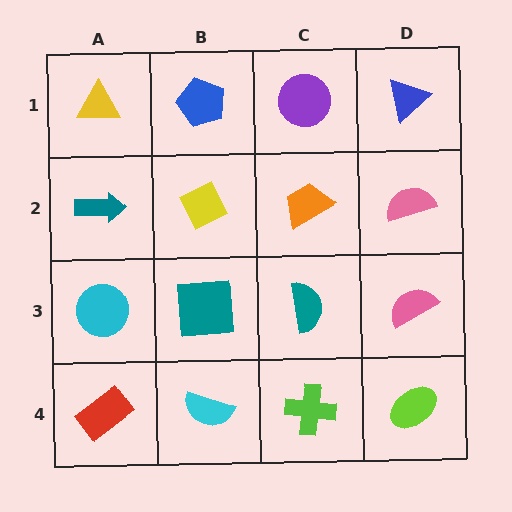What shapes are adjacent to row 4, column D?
A pink semicircle (row 3, column D), a lime cross (row 4, column C).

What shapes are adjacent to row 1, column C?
An orange trapezoid (row 2, column C), a blue pentagon (row 1, column B), a blue triangle (row 1, column D).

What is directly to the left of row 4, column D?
A lime cross.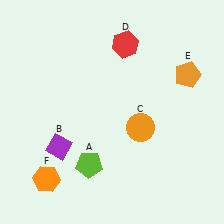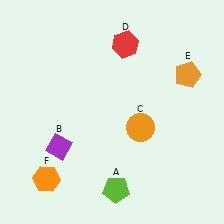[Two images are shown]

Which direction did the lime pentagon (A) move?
The lime pentagon (A) moved right.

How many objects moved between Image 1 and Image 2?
1 object moved between the two images.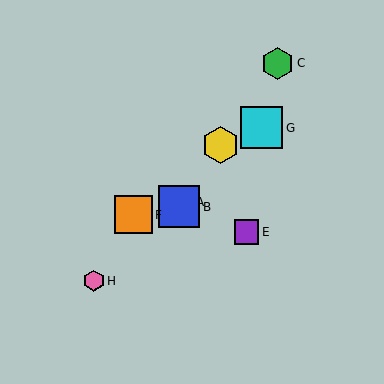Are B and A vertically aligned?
Yes, both are at x≈179.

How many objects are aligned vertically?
2 objects (A, B) are aligned vertically.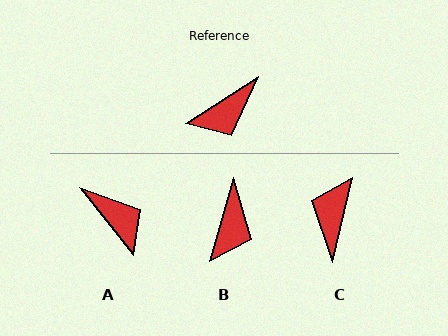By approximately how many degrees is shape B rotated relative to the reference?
Approximately 41 degrees counter-clockwise.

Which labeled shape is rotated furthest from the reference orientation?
C, about 137 degrees away.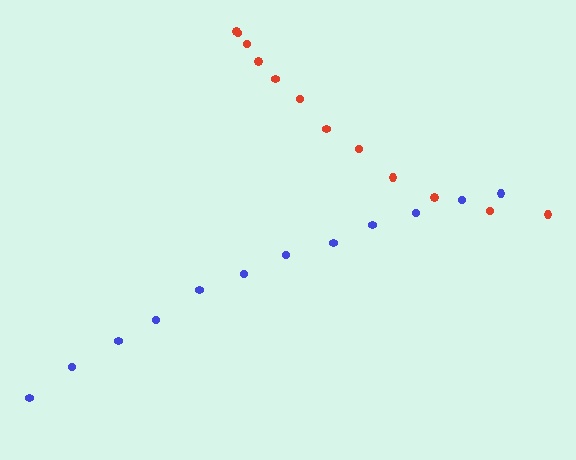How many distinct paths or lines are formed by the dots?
There are 2 distinct paths.